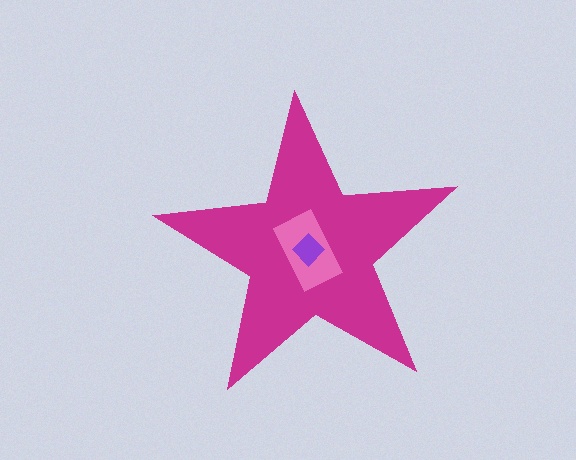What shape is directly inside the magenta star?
The pink rectangle.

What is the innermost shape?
The purple diamond.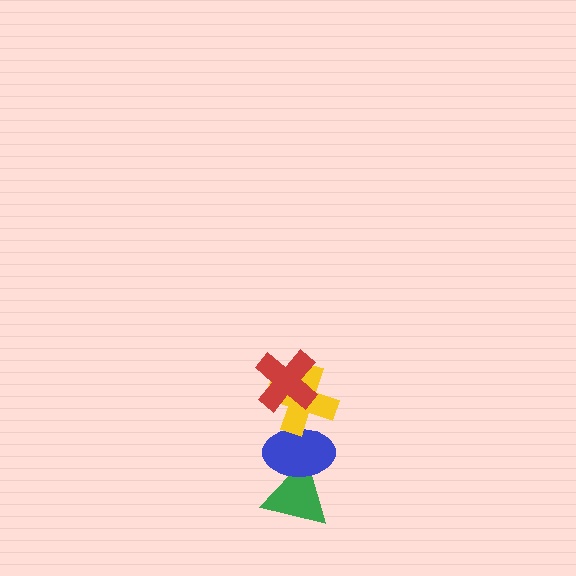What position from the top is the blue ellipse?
The blue ellipse is 3rd from the top.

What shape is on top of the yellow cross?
The red cross is on top of the yellow cross.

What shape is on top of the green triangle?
The blue ellipse is on top of the green triangle.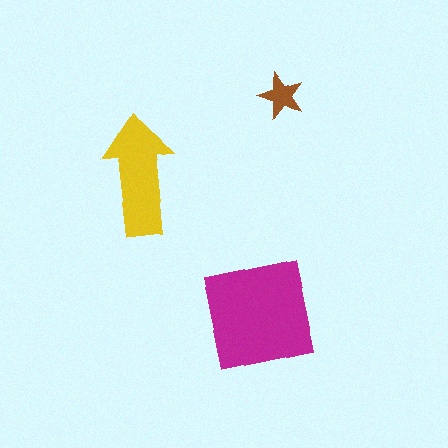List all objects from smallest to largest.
The brown star, the yellow arrow, the magenta square.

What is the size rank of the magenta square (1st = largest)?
1st.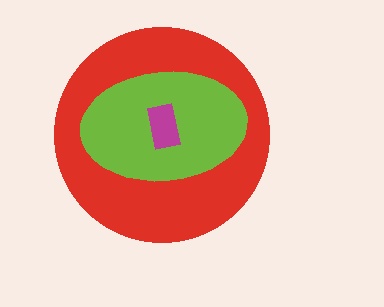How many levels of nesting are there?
3.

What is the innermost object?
The magenta rectangle.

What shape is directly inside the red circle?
The lime ellipse.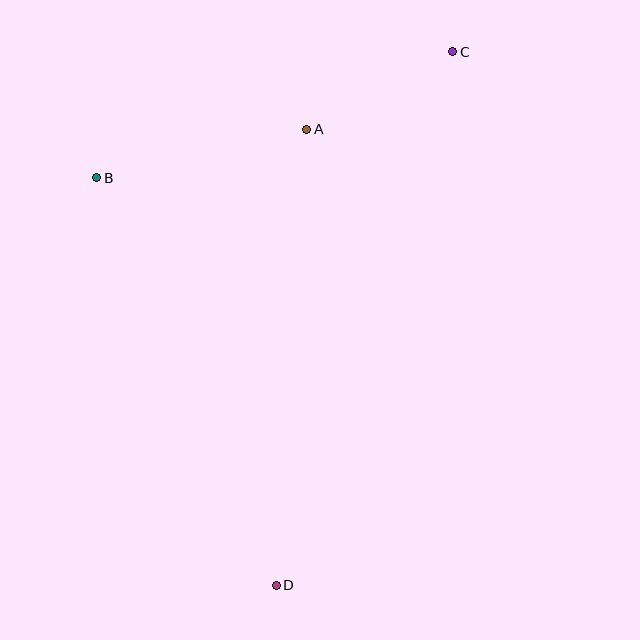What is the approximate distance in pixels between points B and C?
The distance between B and C is approximately 378 pixels.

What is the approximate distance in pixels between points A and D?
The distance between A and D is approximately 457 pixels.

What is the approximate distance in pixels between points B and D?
The distance between B and D is approximately 445 pixels.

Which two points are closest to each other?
Points A and C are closest to each other.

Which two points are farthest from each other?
Points C and D are farthest from each other.